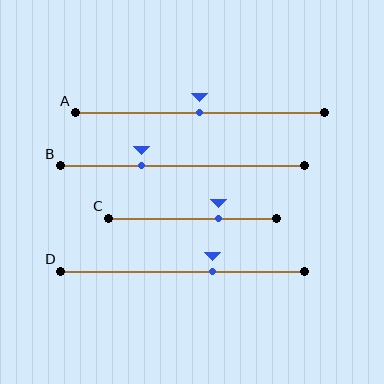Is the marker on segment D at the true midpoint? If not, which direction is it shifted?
No, the marker on segment D is shifted to the right by about 12% of the segment length.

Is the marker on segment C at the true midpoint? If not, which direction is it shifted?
No, the marker on segment C is shifted to the right by about 15% of the segment length.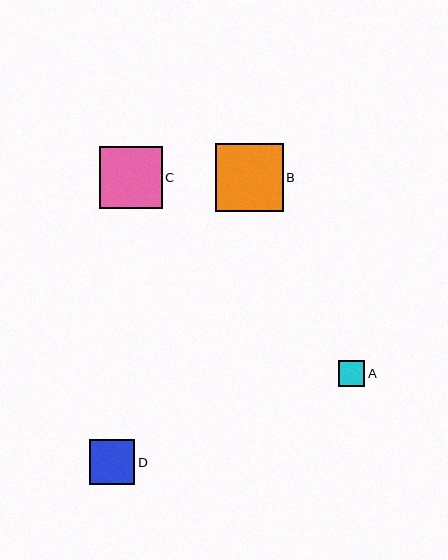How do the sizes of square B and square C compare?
Square B and square C are approximately the same size.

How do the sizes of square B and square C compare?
Square B and square C are approximately the same size.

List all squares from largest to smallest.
From largest to smallest: B, C, D, A.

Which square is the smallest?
Square A is the smallest with a size of approximately 26 pixels.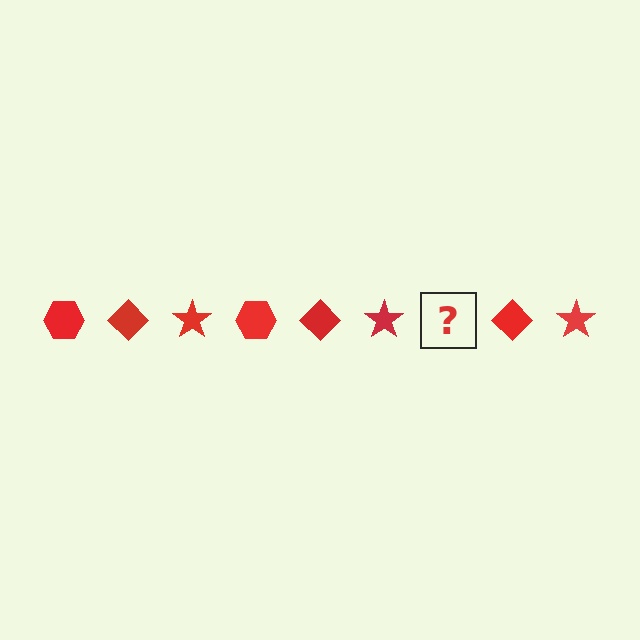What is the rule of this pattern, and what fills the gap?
The rule is that the pattern cycles through hexagon, diamond, star shapes in red. The gap should be filled with a red hexagon.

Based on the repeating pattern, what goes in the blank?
The blank should be a red hexagon.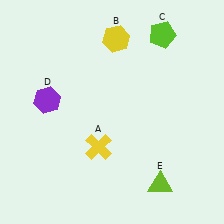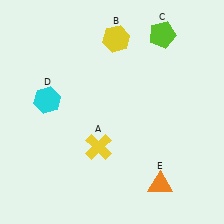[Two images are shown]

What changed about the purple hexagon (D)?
In Image 1, D is purple. In Image 2, it changed to cyan.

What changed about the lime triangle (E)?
In Image 1, E is lime. In Image 2, it changed to orange.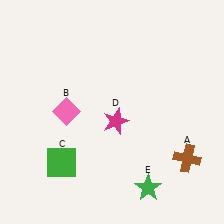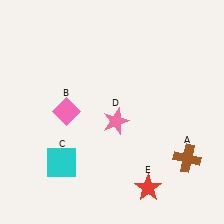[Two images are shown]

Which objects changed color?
C changed from green to cyan. D changed from magenta to pink. E changed from green to red.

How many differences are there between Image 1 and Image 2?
There are 3 differences between the two images.